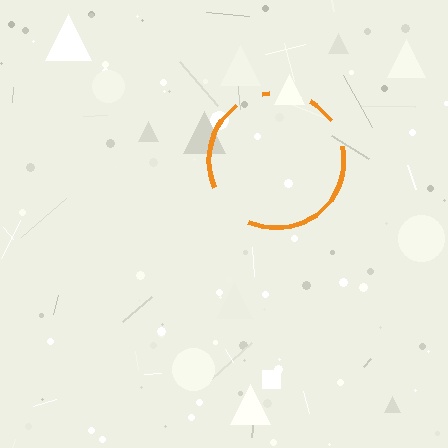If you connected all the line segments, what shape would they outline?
They would outline a circle.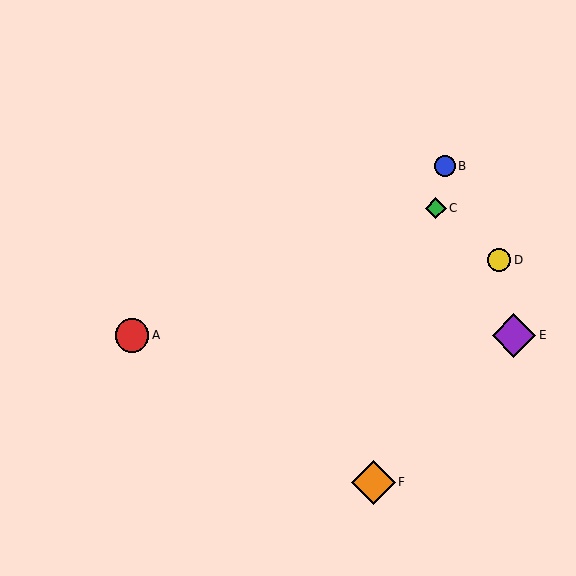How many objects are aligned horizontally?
2 objects (A, E) are aligned horizontally.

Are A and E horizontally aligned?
Yes, both are at y≈335.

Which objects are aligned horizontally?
Objects A, E are aligned horizontally.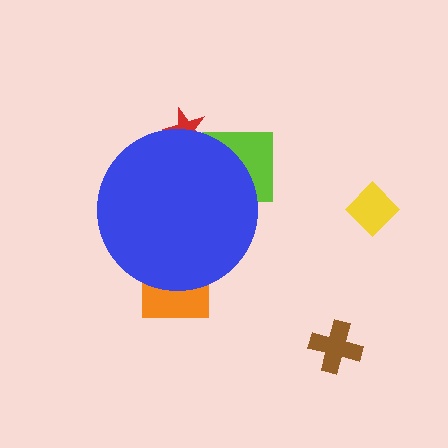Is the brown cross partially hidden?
No, the brown cross is fully visible.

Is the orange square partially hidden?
Yes, the orange square is partially hidden behind the blue circle.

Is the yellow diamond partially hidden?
No, the yellow diamond is fully visible.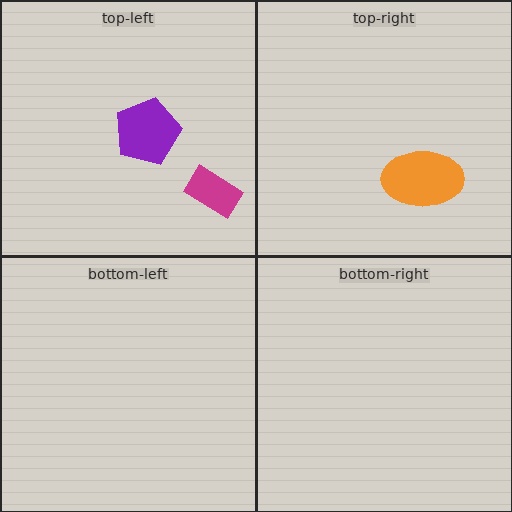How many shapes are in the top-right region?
1.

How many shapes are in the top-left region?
2.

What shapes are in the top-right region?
The orange ellipse.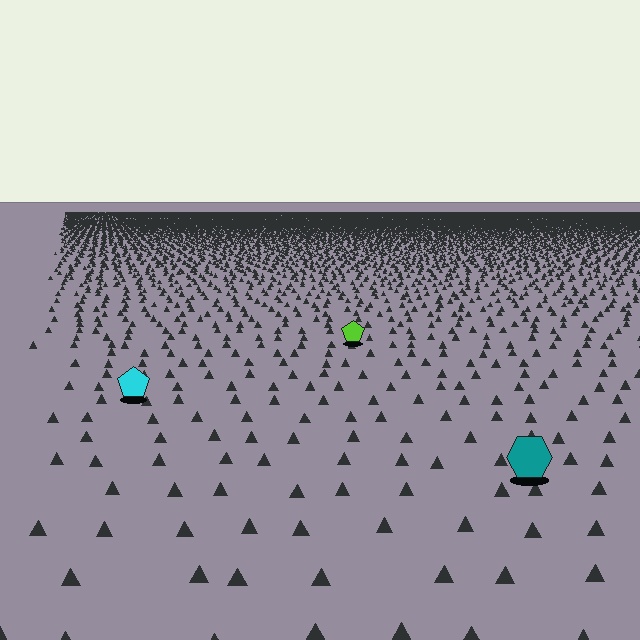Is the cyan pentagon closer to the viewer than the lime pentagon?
Yes. The cyan pentagon is closer — you can tell from the texture gradient: the ground texture is coarser near it.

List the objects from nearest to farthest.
From nearest to farthest: the teal hexagon, the cyan pentagon, the lime pentagon.